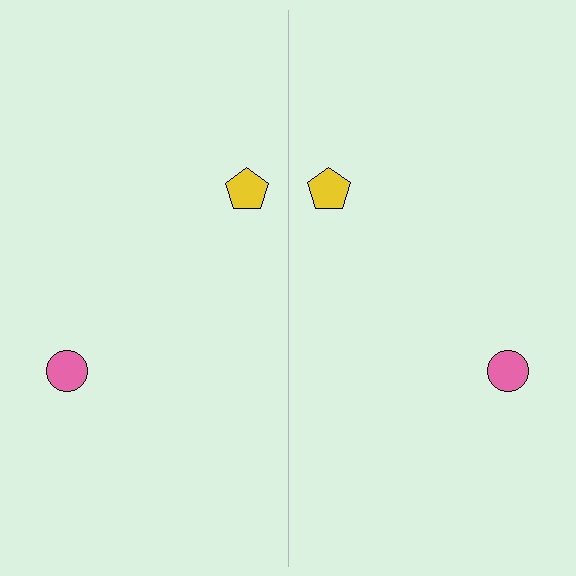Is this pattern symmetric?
Yes, this pattern has bilateral (reflection) symmetry.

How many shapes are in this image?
There are 4 shapes in this image.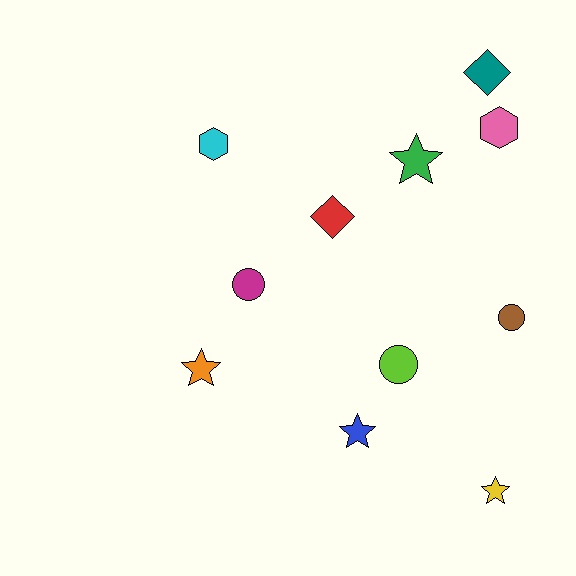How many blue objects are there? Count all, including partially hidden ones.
There is 1 blue object.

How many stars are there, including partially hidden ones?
There are 4 stars.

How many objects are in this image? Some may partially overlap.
There are 11 objects.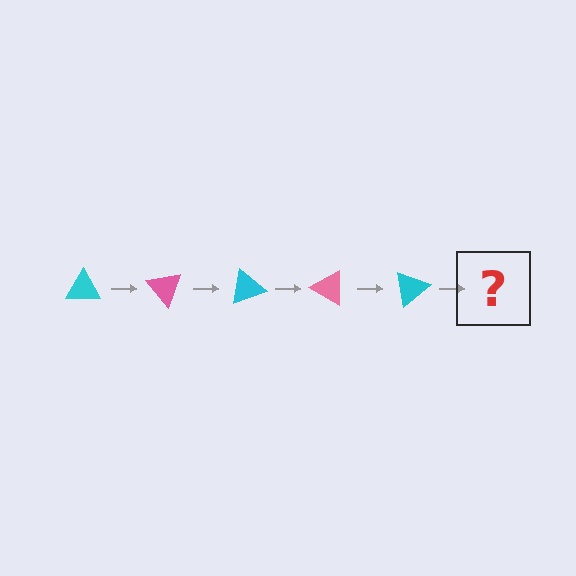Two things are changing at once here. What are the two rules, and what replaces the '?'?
The two rules are that it rotates 50 degrees each step and the color cycles through cyan and pink. The '?' should be a pink triangle, rotated 250 degrees from the start.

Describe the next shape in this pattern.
It should be a pink triangle, rotated 250 degrees from the start.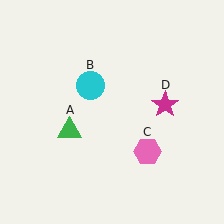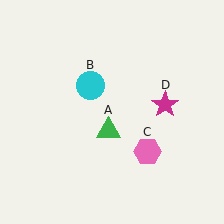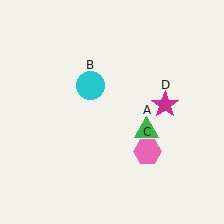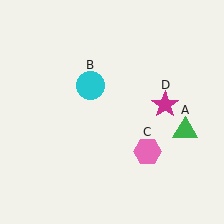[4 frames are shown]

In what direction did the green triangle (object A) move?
The green triangle (object A) moved right.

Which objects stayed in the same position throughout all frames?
Cyan circle (object B) and pink hexagon (object C) and magenta star (object D) remained stationary.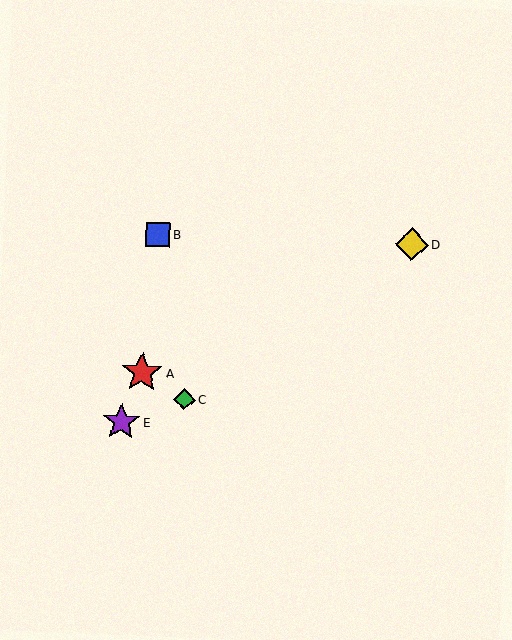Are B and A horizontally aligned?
No, B is at y≈234 and A is at y≈373.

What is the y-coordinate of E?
Object E is at y≈422.